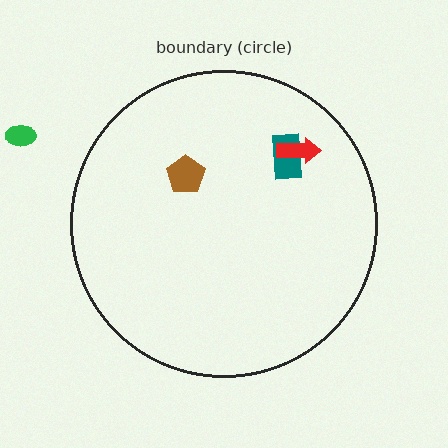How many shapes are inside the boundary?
3 inside, 1 outside.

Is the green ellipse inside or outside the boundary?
Outside.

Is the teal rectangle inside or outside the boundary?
Inside.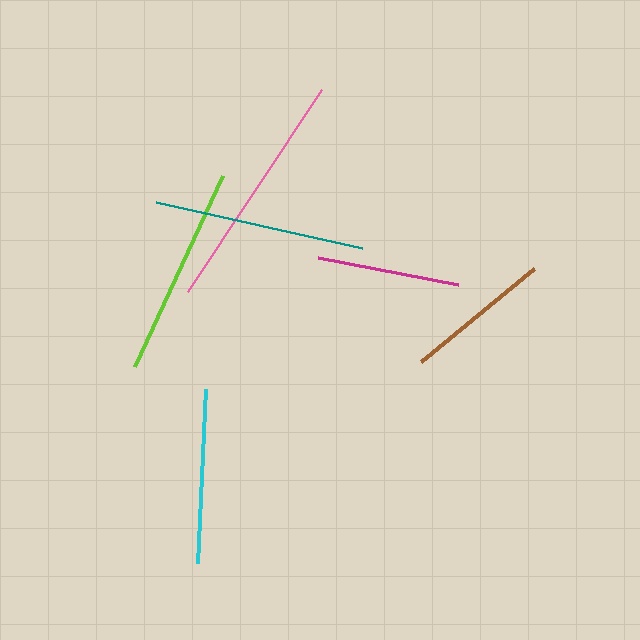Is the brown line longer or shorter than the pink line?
The pink line is longer than the brown line.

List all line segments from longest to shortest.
From longest to shortest: pink, teal, lime, cyan, brown, magenta.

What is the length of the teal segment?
The teal segment is approximately 211 pixels long.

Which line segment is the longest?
The pink line is the longest at approximately 242 pixels.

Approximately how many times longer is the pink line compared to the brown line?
The pink line is approximately 1.7 times the length of the brown line.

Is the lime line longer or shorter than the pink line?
The pink line is longer than the lime line.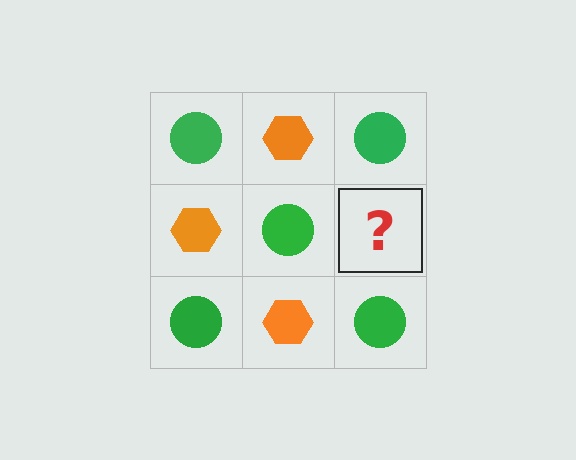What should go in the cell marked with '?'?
The missing cell should contain an orange hexagon.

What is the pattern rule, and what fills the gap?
The rule is that it alternates green circle and orange hexagon in a checkerboard pattern. The gap should be filled with an orange hexagon.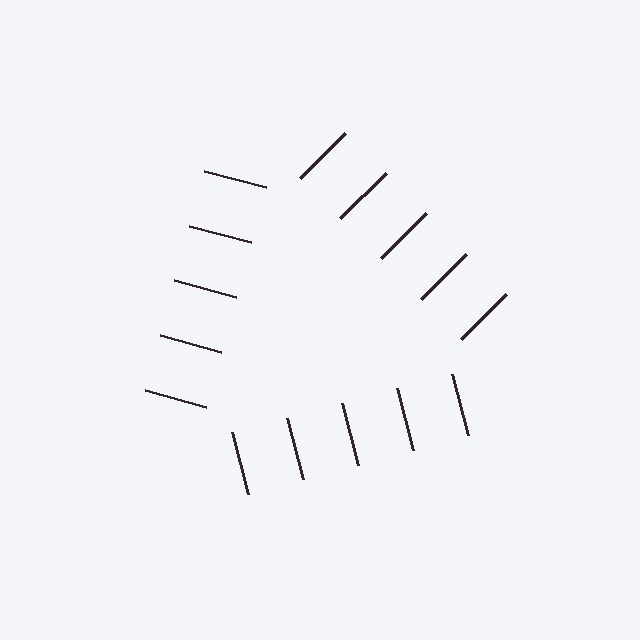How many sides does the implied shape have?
3 sides — the line-ends trace a triangle.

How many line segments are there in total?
15 — 5 along each of the 3 edges.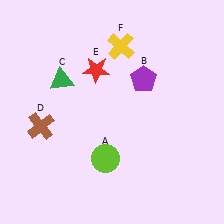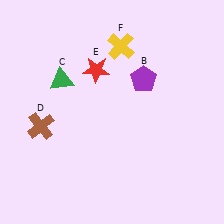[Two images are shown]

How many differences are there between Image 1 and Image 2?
There is 1 difference between the two images.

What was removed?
The lime circle (A) was removed in Image 2.